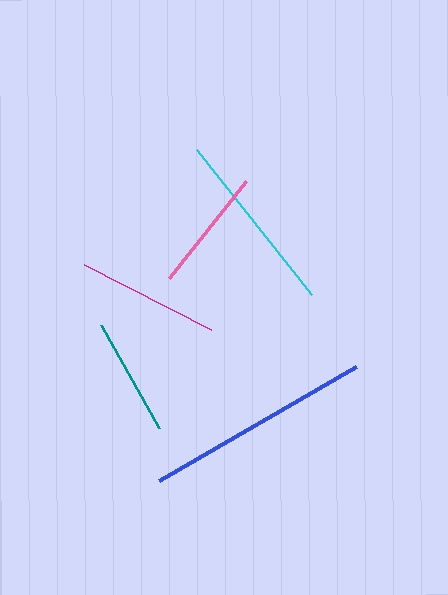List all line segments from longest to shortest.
From longest to shortest: blue, cyan, magenta, pink, teal.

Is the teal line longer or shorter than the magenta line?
The magenta line is longer than the teal line.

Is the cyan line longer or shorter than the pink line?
The cyan line is longer than the pink line.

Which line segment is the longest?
The blue line is the longest at approximately 228 pixels.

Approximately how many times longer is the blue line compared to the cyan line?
The blue line is approximately 1.2 times the length of the cyan line.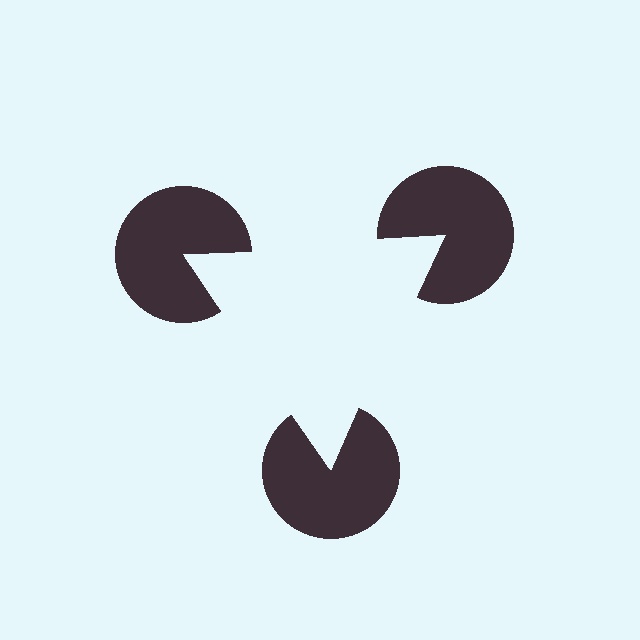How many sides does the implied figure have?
3 sides.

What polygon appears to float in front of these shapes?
An illusory triangle — its edges are inferred from the aligned wedge cuts in the pac-man discs, not physically drawn.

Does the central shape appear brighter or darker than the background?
It typically appears slightly brighter than the background, even though no actual brightness change is drawn.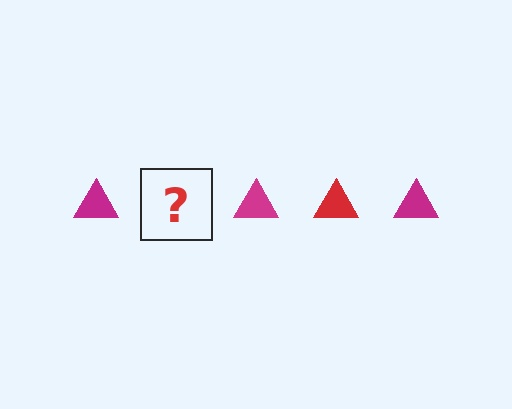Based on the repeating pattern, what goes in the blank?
The blank should be a red triangle.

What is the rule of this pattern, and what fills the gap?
The rule is that the pattern cycles through magenta, red triangles. The gap should be filled with a red triangle.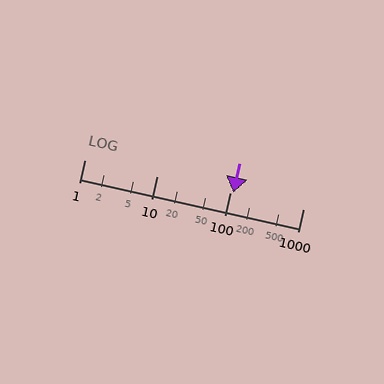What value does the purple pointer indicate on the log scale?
The pointer indicates approximately 110.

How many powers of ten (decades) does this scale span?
The scale spans 3 decades, from 1 to 1000.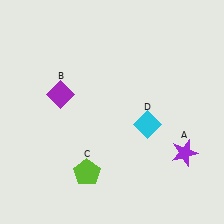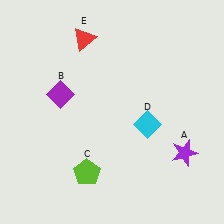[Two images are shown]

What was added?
A red triangle (E) was added in Image 2.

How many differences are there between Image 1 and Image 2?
There is 1 difference between the two images.